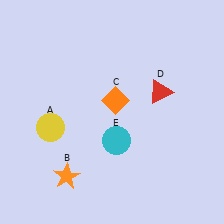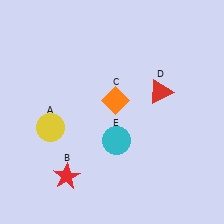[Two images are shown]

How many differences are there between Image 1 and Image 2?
There is 1 difference between the two images.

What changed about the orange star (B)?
In Image 1, B is orange. In Image 2, it changed to red.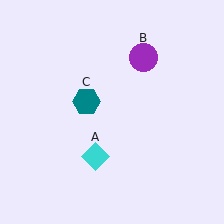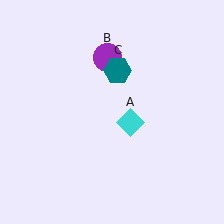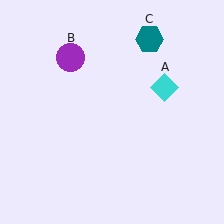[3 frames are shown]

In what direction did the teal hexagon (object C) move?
The teal hexagon (object C) moved up and to the right.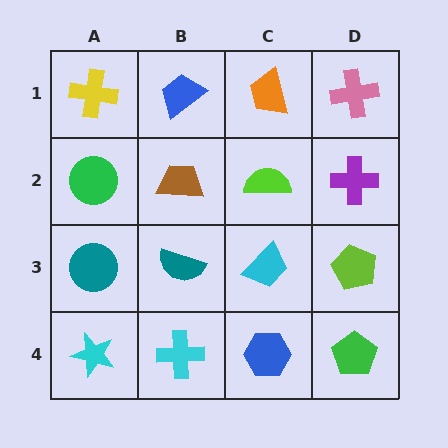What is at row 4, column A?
A cyan star.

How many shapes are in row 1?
4 shapes.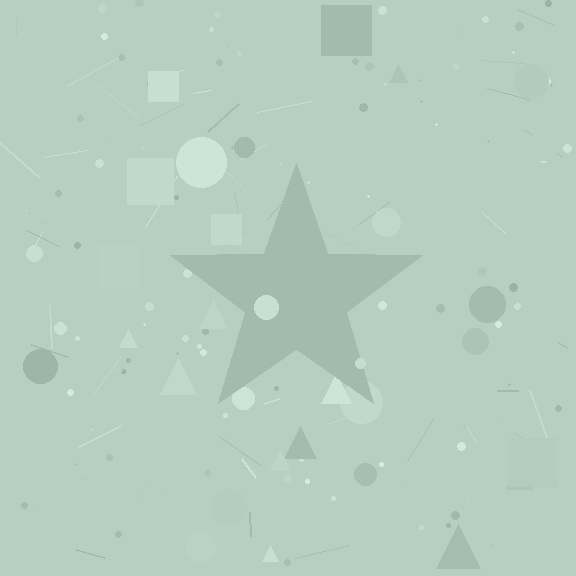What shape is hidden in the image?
A star is hidden in the image.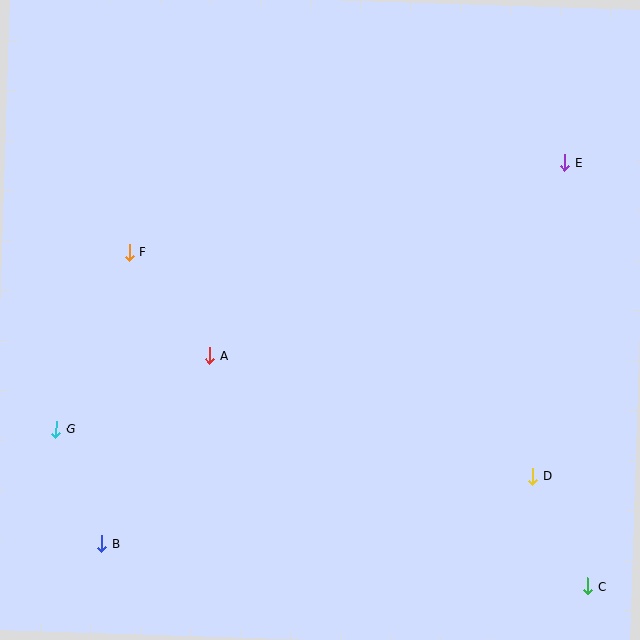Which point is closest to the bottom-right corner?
Point C is closest to the bottom-right corner.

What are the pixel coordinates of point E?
Point E is at (565, 162).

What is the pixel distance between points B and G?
The distance between B and G is 123 pixels.